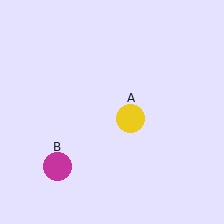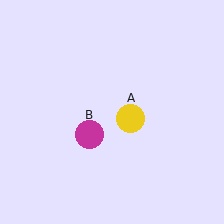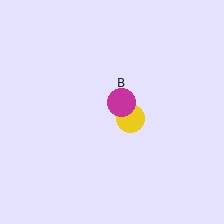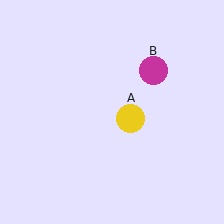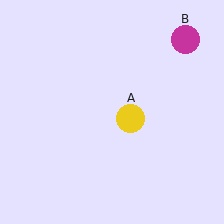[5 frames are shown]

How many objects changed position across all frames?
1 object changed position: magenta circle (object B).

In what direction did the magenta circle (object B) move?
The magenta circle (object B) moved up and to the right.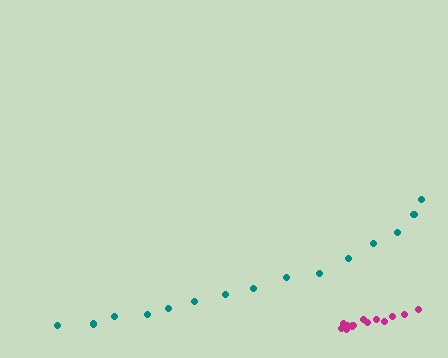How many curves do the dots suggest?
There are 2 distinct paths.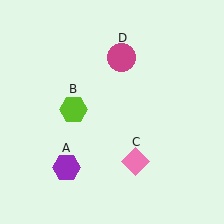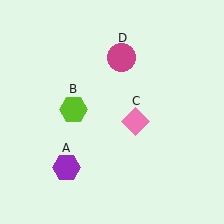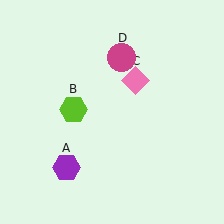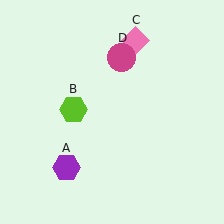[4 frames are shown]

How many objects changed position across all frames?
1 object changed position: pink diamond (object C).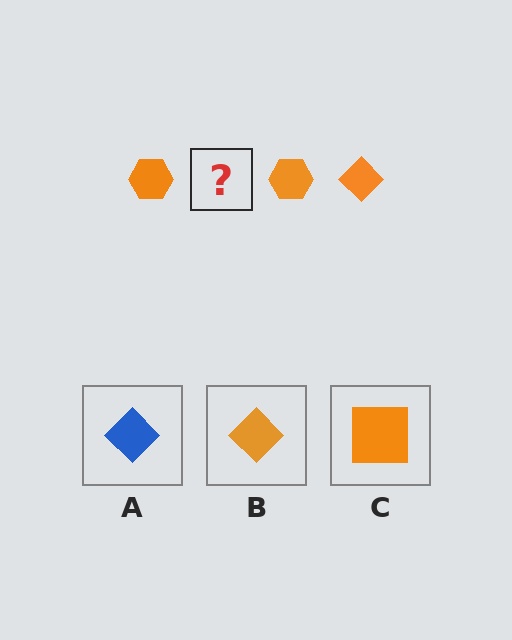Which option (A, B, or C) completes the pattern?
B.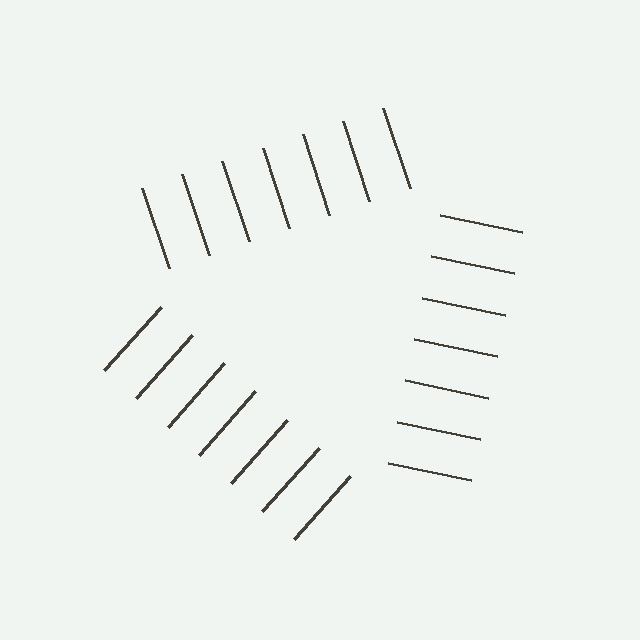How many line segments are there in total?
21 — 7 along each of the 3 edges.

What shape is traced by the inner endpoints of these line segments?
An illusory triangle — the line segments terminate on its edges but no continuous stroke is drawn.